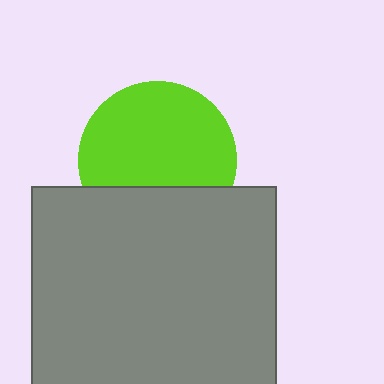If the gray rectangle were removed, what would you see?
You would see the complete lime circle.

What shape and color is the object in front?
The object in front is a gray rectangle.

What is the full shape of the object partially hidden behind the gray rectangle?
The partially hidden object is a lime circle.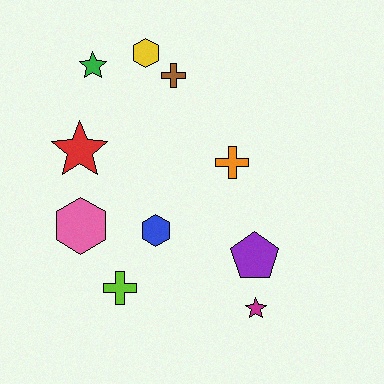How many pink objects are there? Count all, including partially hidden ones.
There is 1 pink object.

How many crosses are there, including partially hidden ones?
There are 3 crosses.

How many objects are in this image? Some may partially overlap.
There are 10 objects.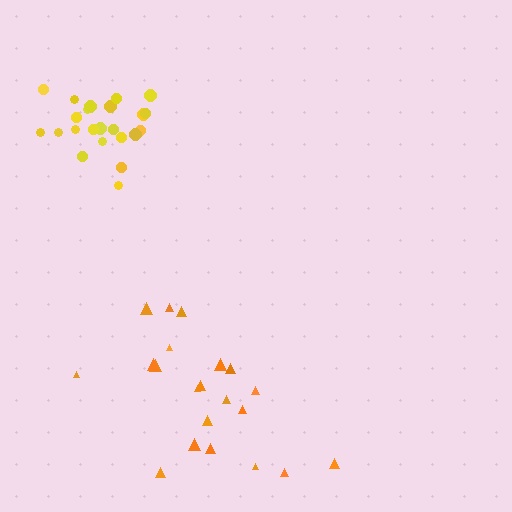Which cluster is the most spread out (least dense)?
Orange.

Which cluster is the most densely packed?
Yellow.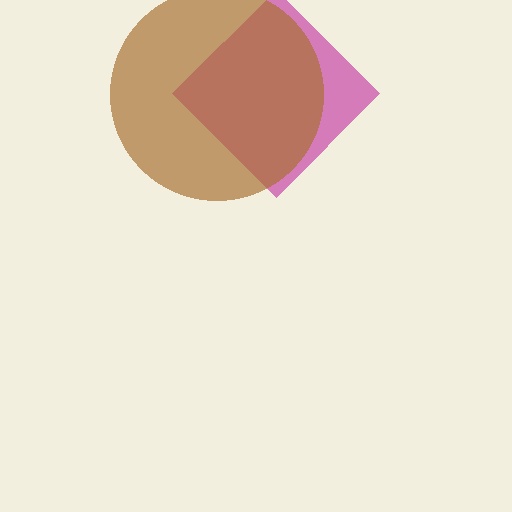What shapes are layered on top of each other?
The layered shapes are: a magenta diamond, a brown circle.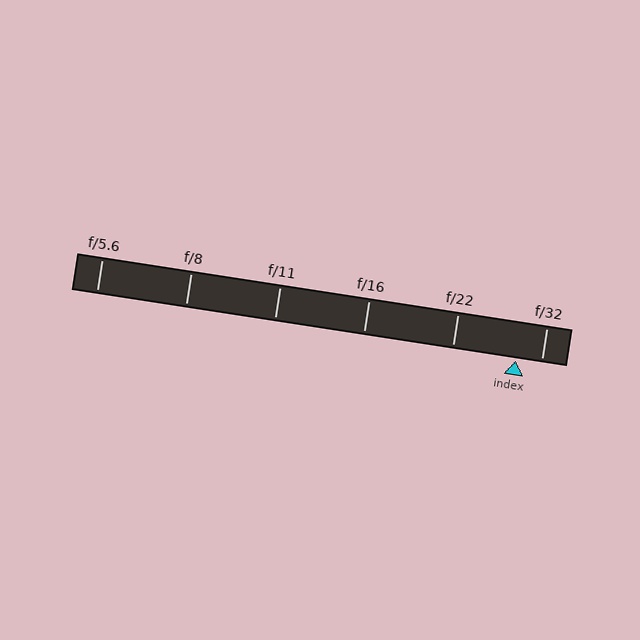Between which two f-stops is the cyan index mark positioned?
The index mark is between f/22 and f/32.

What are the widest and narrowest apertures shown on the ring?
The widest aperture shown is f/5.6 and the narrowest is f/32.